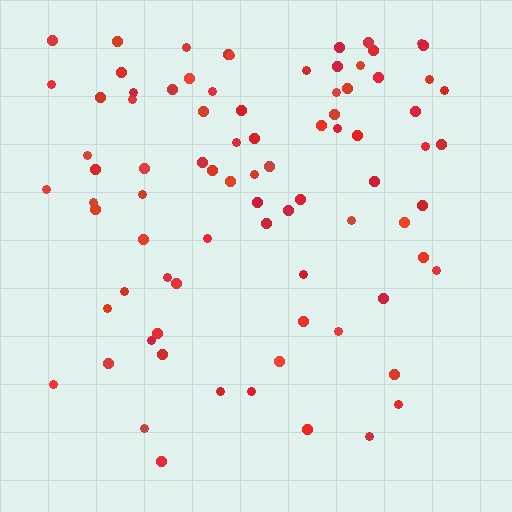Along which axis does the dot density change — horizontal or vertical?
Vertical.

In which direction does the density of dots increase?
From bottom to top, with the top side densest.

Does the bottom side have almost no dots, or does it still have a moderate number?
Still a moderate number, just noticeably fewer than the top.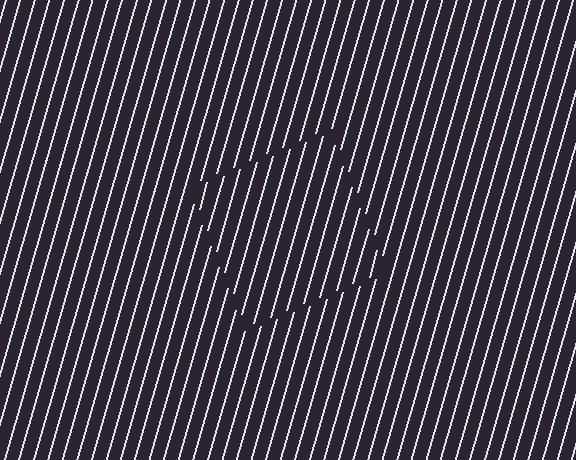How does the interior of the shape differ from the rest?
The interior of the shape contains the same grating, shifted by half a period — the contour is defined by the phase discontinuity where line-ends from the inner and outer gratings abut.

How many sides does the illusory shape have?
4 sides — the line-ends trace a square.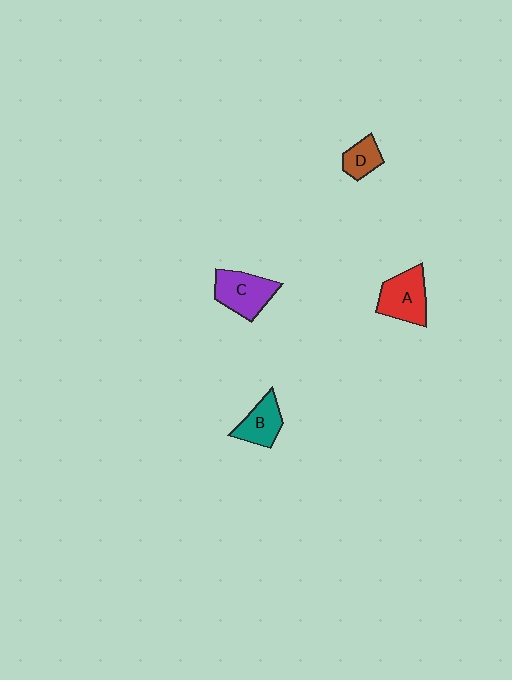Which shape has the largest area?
Shape C (purple).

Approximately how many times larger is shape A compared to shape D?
Approximately 1.8 times.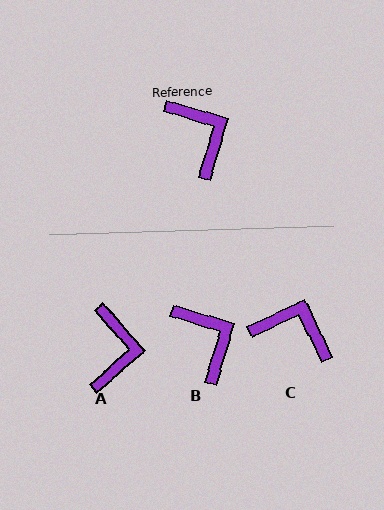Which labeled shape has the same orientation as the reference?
B.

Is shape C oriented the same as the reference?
No, it is off by about 43 degrees.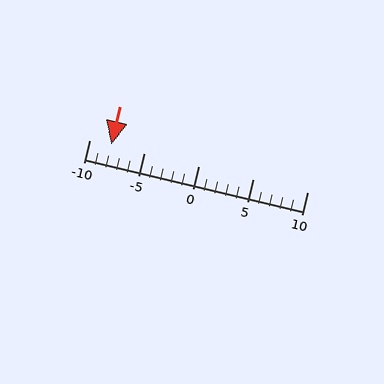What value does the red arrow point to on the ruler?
The red arrow points to approximately -8.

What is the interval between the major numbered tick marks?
The major tick marks are spaced 5 units apart.